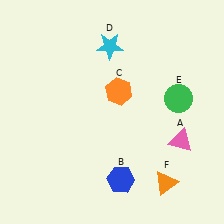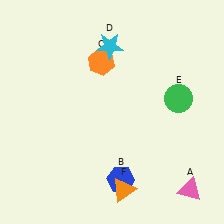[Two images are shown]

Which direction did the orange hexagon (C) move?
The orange hexagon (C) moved up.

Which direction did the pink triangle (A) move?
The pink triangle (A) moved down.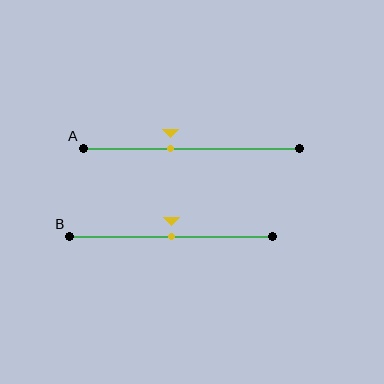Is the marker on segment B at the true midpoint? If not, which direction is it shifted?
Yes, the marker on segment B is at the true midpoint.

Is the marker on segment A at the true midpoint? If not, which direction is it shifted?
No, the marker on segment A is shifted to the left by about 10% of the segment length.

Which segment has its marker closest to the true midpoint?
Segment B has its marker closest to the true midpoint.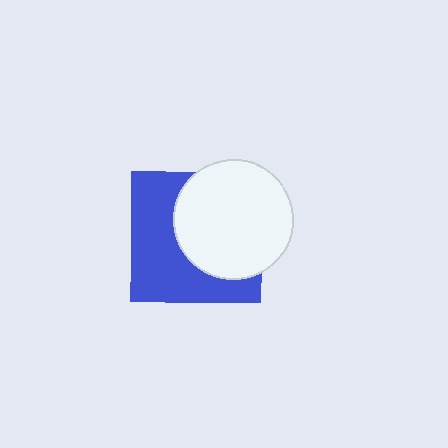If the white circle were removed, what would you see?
You would see the complete blue square.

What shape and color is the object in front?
The object in front is a white circle.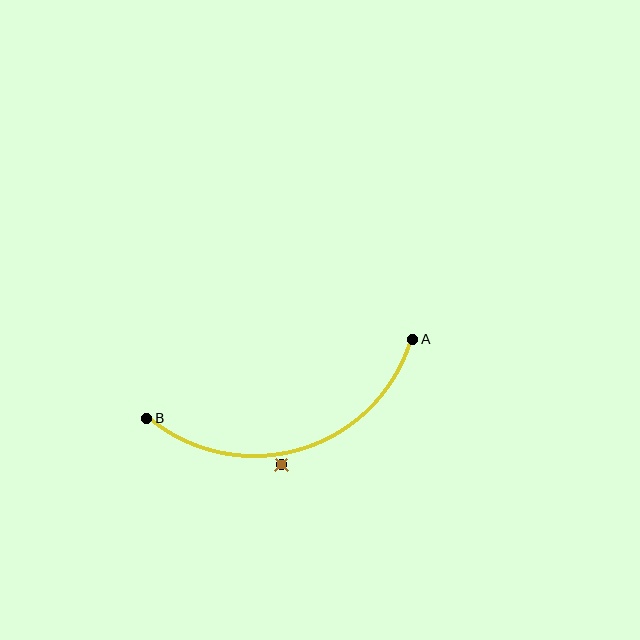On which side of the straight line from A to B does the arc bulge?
The arc bulges below the straight line connecting A and B.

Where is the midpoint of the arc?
The arc midpoint is the point on the curve farthest from the straight line joining A and B. It sits below that line.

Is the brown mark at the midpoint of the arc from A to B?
No — the brown mark does not lie on the arc at all. It sits slightly outside the curve.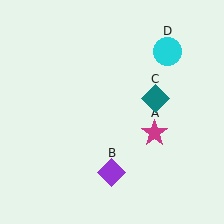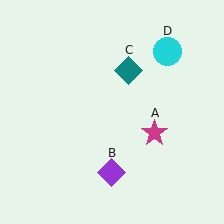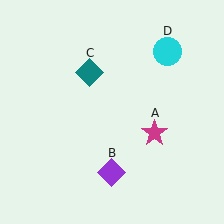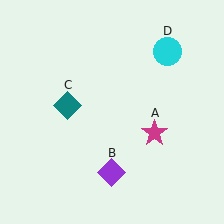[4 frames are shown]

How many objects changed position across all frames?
1 object changed position: teal diamond (object C).